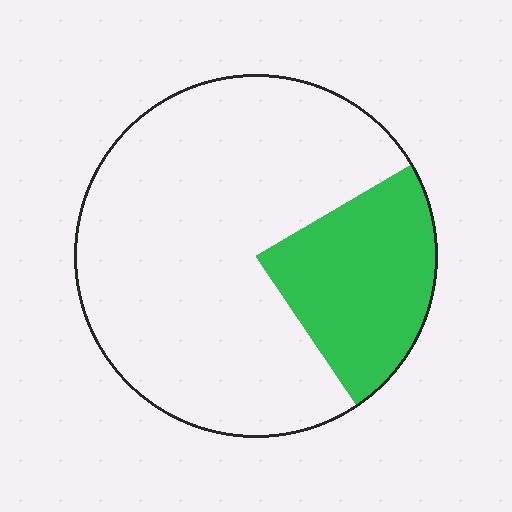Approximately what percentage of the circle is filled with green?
Approximately 25%.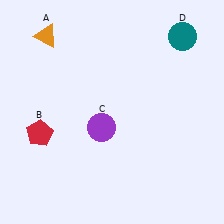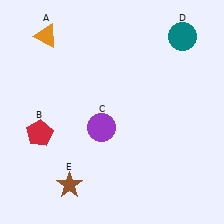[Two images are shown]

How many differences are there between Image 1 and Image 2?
There is 1 difference between the two images.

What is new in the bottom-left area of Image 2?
A brown star (E) was added in the bottom-left area of Image 2.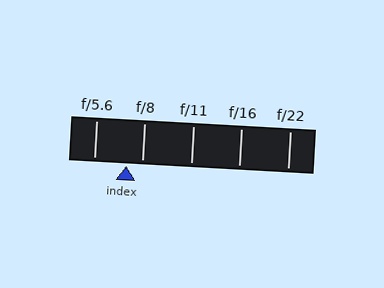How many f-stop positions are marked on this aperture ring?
There are 5 f-stop positions marked.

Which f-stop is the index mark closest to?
The index mark is closest to f/8.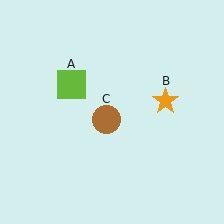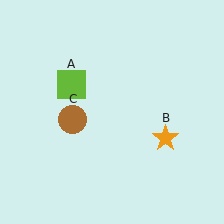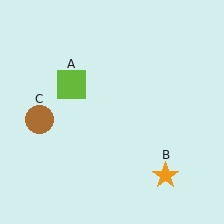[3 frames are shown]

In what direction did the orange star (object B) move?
The orange star (object B) moved down.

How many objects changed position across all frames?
2 objects changed position: orange star (object B), brown circle (object C).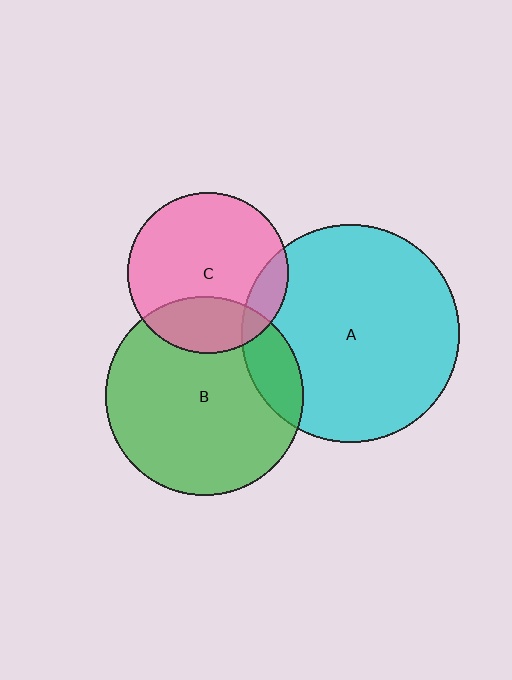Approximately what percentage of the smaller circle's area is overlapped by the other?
Approximately 15%.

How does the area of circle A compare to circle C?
Approximately 1.8 times.